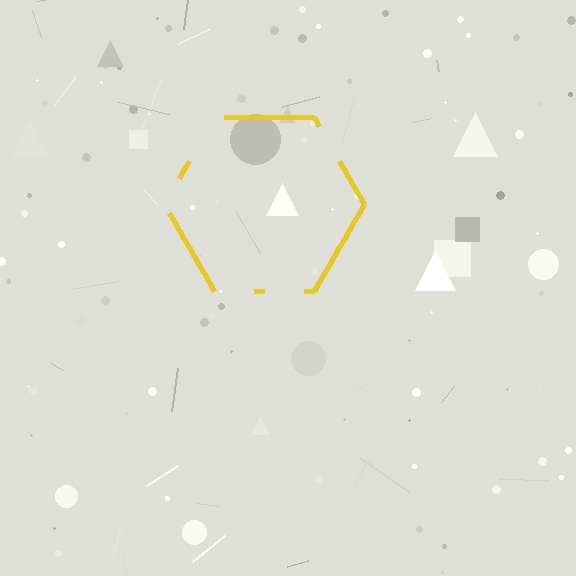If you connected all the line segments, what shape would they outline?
They would outline a hexagon.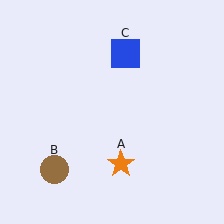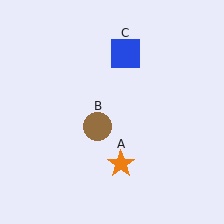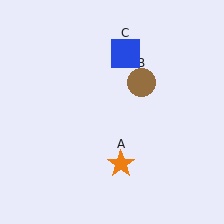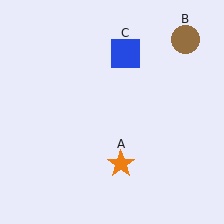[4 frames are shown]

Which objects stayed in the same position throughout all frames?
Orange star (object A) and blue square (object C) remained stationary.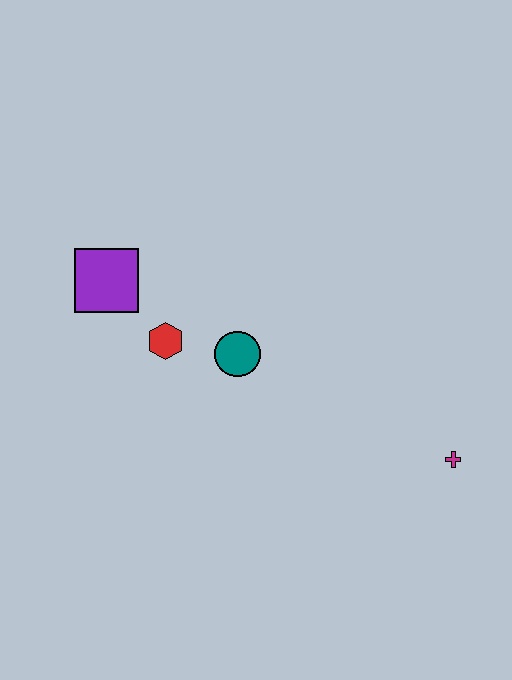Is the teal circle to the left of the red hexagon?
No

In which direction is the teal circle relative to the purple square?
The teal circle is to the right of the purple square.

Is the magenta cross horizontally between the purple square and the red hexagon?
No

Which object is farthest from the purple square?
The magenta cross is farthest from the purple square.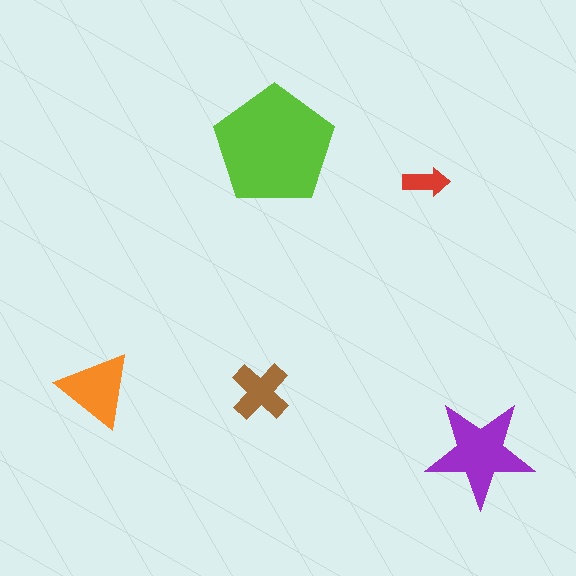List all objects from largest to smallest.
The lime pentagon, the purple star, the orange triangle, the brown cross, the red arrow.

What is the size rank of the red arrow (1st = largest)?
5th.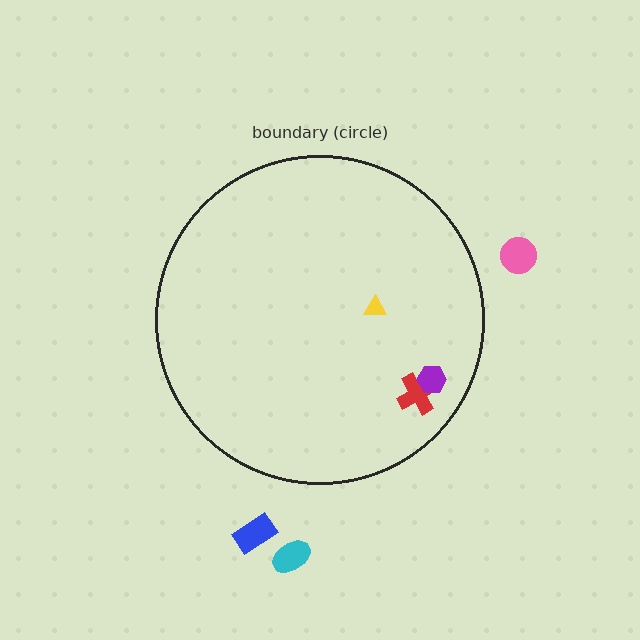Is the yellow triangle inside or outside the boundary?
Inside.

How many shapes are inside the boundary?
3 inside, 3 outside.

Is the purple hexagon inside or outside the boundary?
Inside.